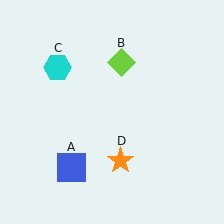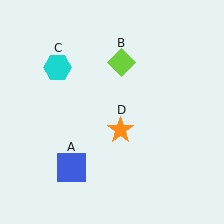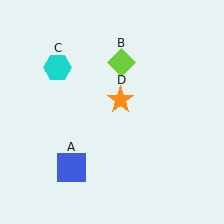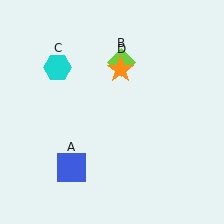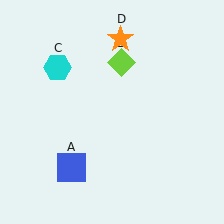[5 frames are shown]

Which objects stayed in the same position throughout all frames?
Blue square (object A) and lime diamond (object B) and cyan hexagon (object C) remained stationary.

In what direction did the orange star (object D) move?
The orange star (object D) moved up.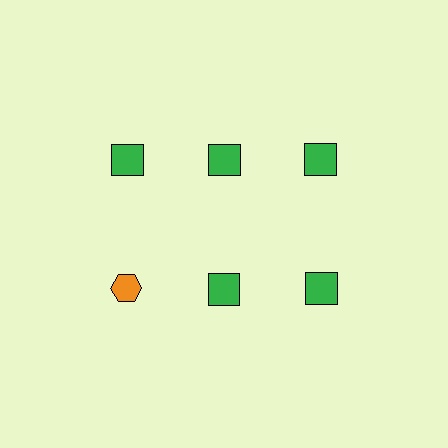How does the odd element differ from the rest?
It differs in both color (orange instead of green) and shape (hexagon instead of square).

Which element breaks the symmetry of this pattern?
The orange hexagon in the second row, leftmost column breaks the symmetry. All other shapes are green squares.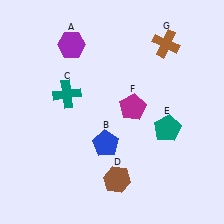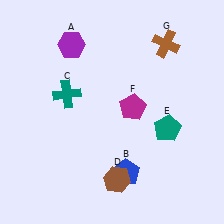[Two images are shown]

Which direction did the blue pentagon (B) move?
The blue pentagon (B) moved down.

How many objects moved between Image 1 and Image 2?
1 object moved between the two images.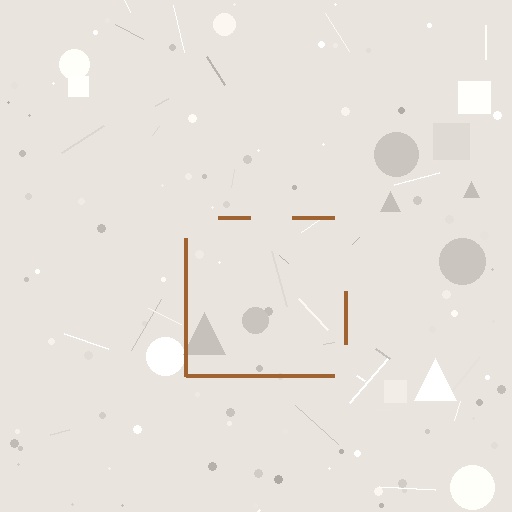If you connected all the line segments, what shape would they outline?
They would outline a square.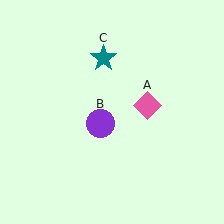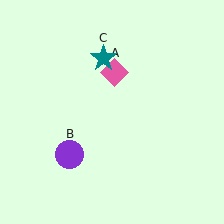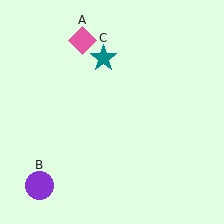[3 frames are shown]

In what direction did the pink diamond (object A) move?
The pink diamond (object A) moved up and to the left.